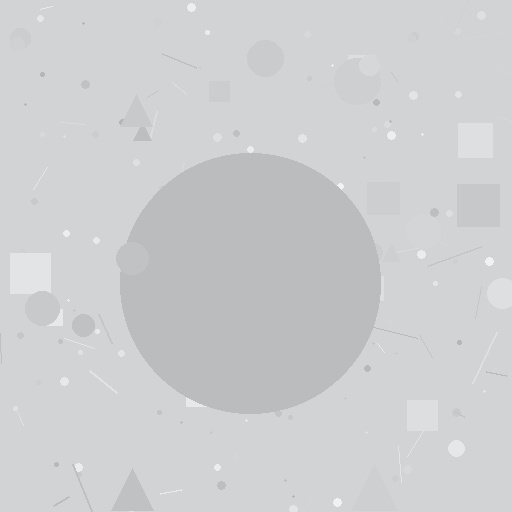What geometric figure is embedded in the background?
A circle is embedded in the background.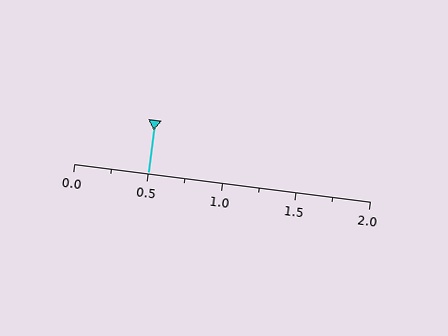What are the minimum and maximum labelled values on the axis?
The axis runs from 0.0 to 2.0.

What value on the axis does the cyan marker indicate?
The marker indicates approximately 0.5.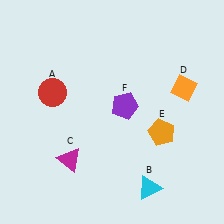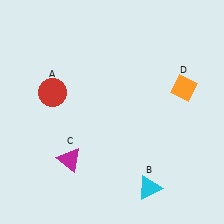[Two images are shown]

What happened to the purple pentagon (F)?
The purple pentagon (F) was removed in Image 2. It was in the top-right area of Image 1.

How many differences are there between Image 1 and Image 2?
There are 2 differences between the two images.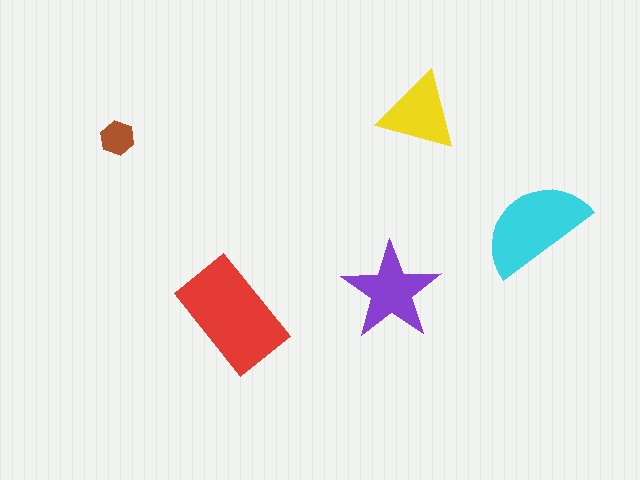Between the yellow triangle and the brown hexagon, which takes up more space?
The yellow triangle.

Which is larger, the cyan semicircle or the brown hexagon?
The cyan semicircle.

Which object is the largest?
The red rectangle.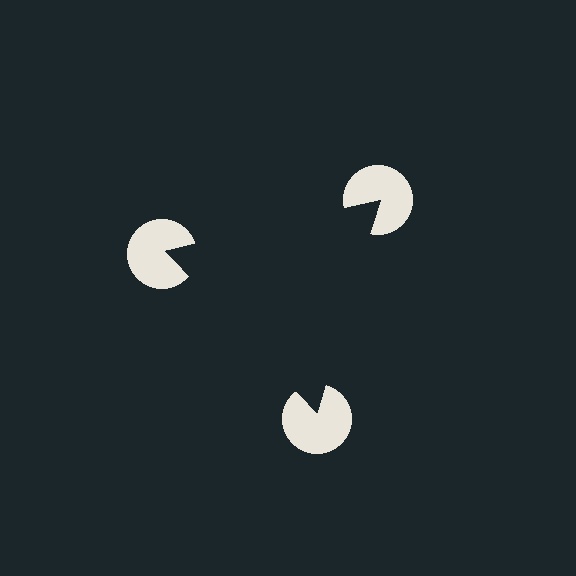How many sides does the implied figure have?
3 sides.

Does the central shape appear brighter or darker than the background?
It typically appears slightly darker than the background, even though no actual brightness change is drawn.